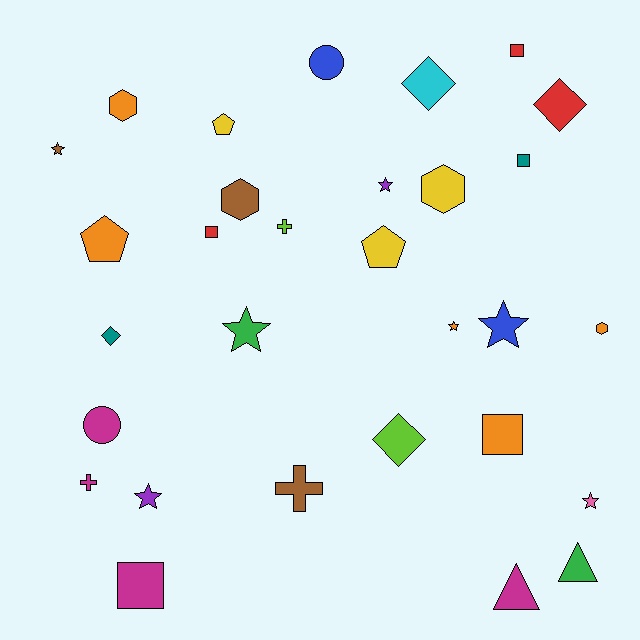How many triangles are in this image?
There are 2 triangles.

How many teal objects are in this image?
There are 2 teal objects.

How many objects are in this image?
There are 30 objects.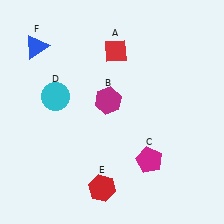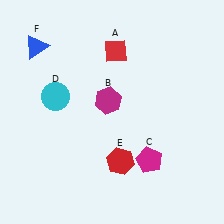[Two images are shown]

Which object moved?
The red hexagon (E) moved up.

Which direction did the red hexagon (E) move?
The red hexagon (E) moved up.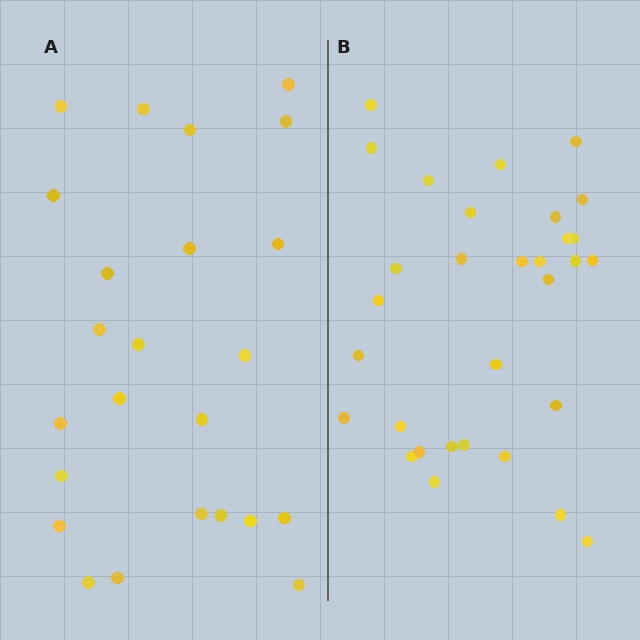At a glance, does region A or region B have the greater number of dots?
Region B (the right region) has more dots.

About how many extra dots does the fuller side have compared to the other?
Region B has roughly 8 or so more dots than region A.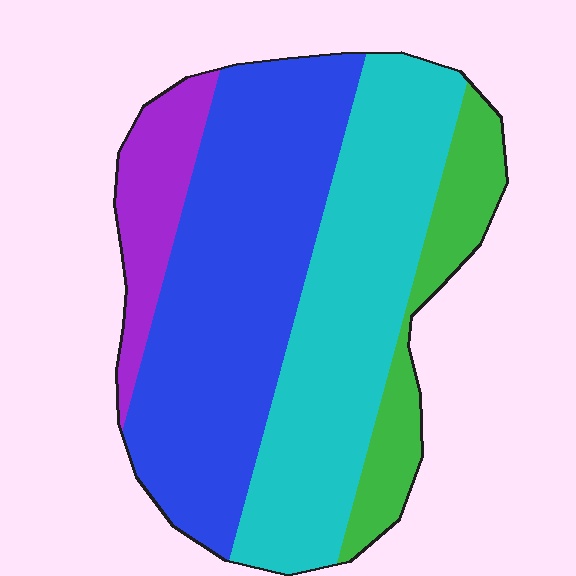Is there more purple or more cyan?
Cyan.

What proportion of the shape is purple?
Purple covers about 10% of the shape.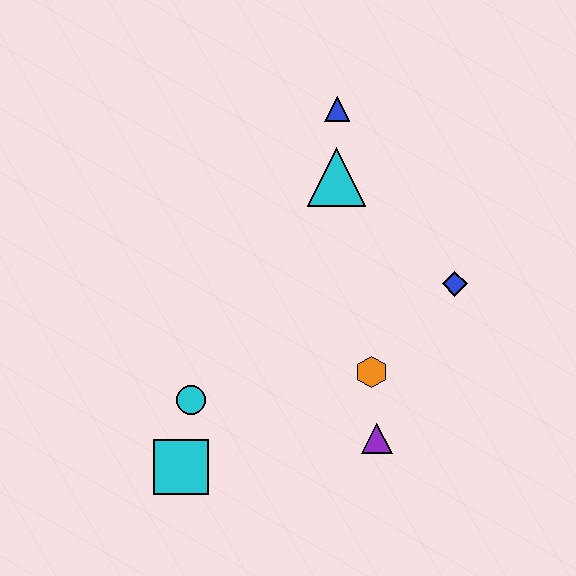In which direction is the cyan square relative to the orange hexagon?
The cyan square is to the left of the orange hexagon.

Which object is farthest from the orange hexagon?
The blue triangle is farthest from the orange hexagon.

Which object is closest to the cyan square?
The cyan circle is closest to the cyan square.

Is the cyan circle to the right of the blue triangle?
No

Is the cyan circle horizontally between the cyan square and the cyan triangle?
Yes